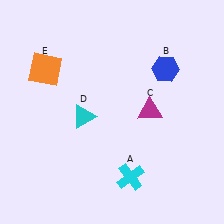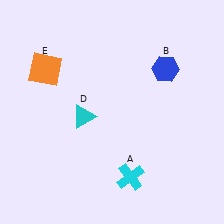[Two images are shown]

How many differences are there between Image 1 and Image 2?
There is 1 difference between the two images.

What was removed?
The magenta triangle (C) was removed in Image 2.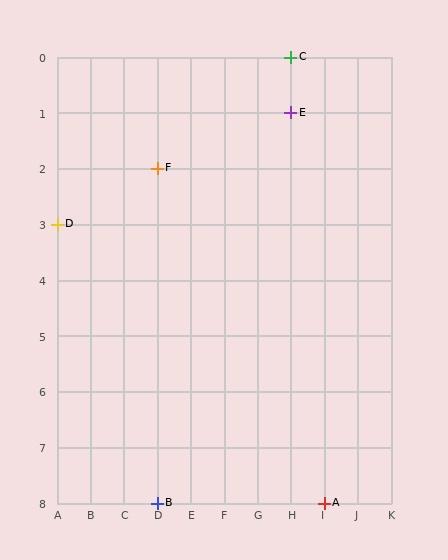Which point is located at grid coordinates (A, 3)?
Point D is at (A, 3).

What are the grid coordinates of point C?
Point C is at grid coordinates (H, 0).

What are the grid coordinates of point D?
Point D is at grid coordinates (A, 3).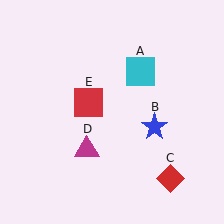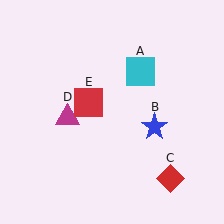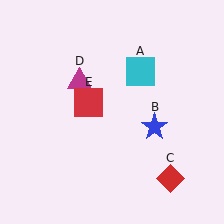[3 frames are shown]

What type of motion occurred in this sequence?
The magenta triangle (object D) rotated clockwise around the center of the scene.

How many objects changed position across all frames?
1 object changed position: magenta triangle (object D).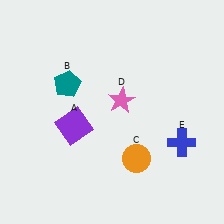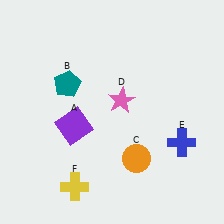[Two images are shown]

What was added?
A yellow cross (F) was added in Image 2.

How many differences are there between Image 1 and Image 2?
There is 1 difference between the two images.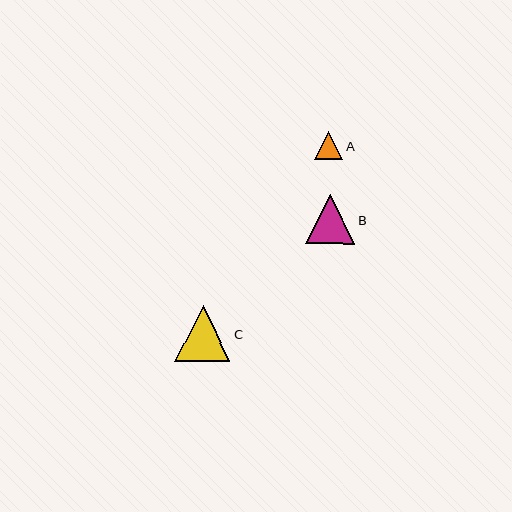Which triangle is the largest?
Triangle C is the largest with a size of approximately 56 pixels.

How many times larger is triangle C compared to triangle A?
Triangle C is approximately 2.0 times the size of triangle A.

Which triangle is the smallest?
Triangle A is the smallest with a size of approximately 28 pixels.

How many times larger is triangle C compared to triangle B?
Triangle C is approximately 1.1 times the size of triangle B.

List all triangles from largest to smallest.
From largest to smallest: C, B, A.